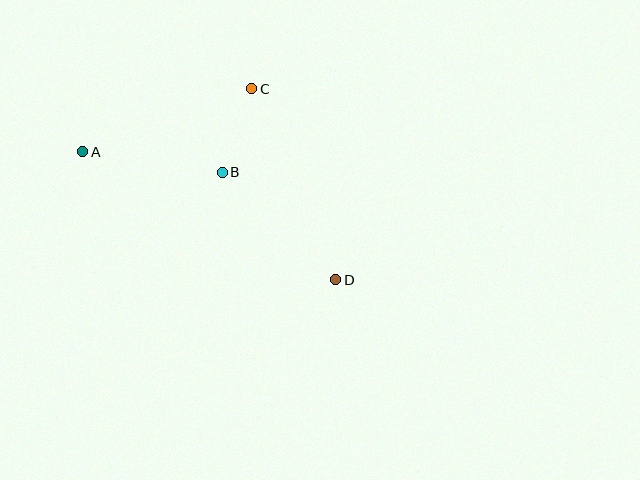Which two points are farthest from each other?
Points A and D are farthest from each other.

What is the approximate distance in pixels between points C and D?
The distance between C and D is approximately 209 pixels.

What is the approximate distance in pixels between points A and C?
The distance between A and C is approximately 180 pixels.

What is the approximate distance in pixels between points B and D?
The distance between B and D is approximately 157 pixels.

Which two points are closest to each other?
Points B and C are closest to each other.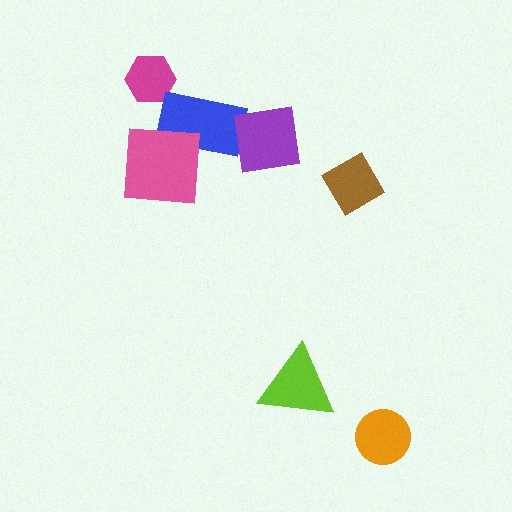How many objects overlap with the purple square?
0 objects overlap with the purple square.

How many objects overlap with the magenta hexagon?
0 objects overlap with the magenta hexagon.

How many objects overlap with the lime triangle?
0 objects overlap with the lime triangle.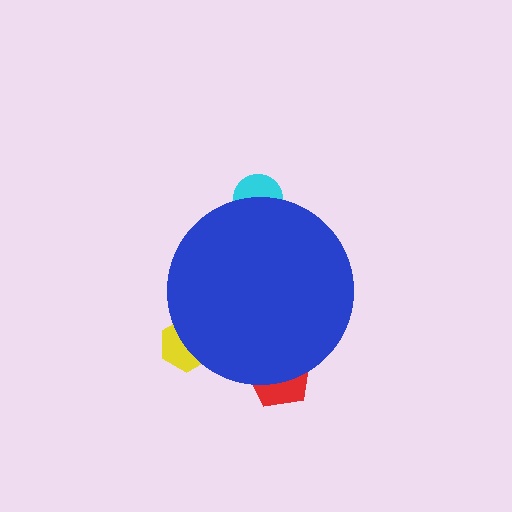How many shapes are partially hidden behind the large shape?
3 shapes are partially hidden.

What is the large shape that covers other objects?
A blue circle.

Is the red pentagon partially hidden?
Yes, the red pentagon is partially hidden behind the blue circle.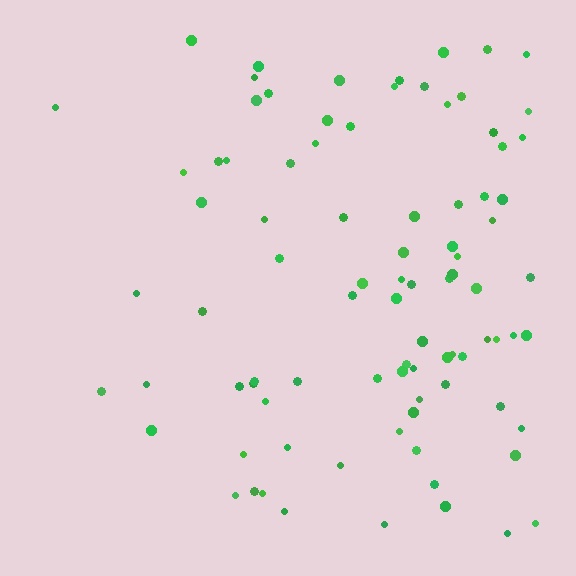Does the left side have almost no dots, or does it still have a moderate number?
Still a moderate number, just noticeably fewer than the right.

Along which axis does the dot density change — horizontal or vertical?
Horizontal.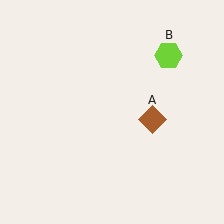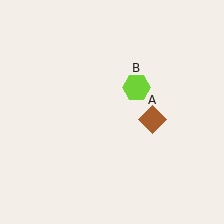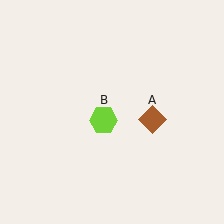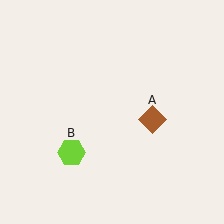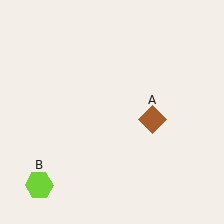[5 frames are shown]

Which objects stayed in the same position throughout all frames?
Brown diamond (object A) remained stationary.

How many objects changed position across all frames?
1 object changed position: lime hexagon (object B).